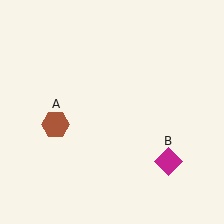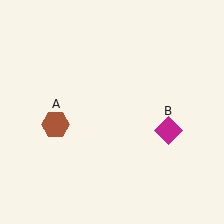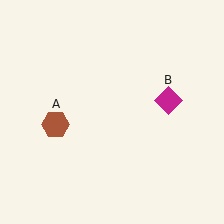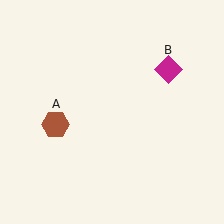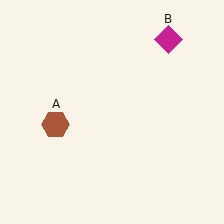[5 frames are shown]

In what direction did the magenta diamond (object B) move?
The magenta diamond (object B) moved up.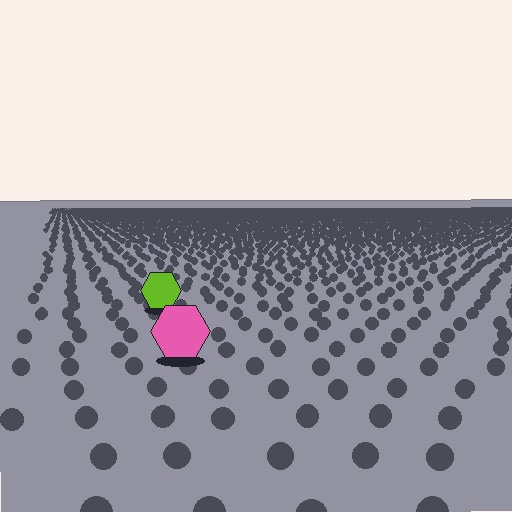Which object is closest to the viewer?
The pink hexagon is closest. The texture marks near it are larger and more spread out.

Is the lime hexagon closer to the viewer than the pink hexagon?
No. The pink hexagon is closer — you can tell from the texture gradient: the ground texture is coarser near it.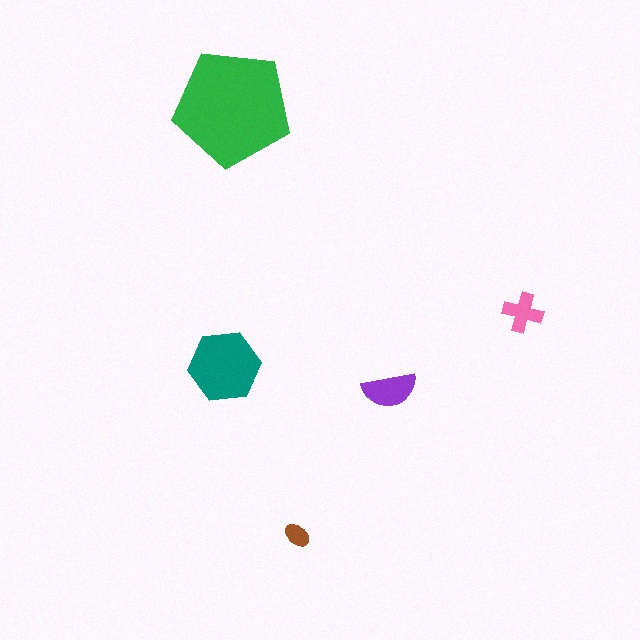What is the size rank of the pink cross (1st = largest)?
4th.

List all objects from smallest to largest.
The brown ellipse, the pink cross, the purple semicircle, the teal hexagon, the green pentagon.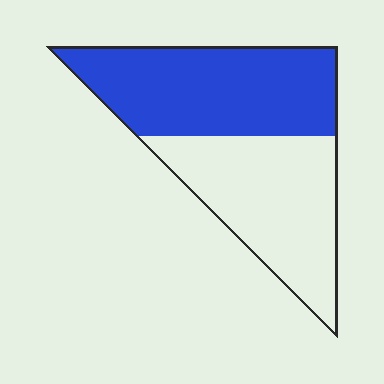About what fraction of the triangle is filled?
About one half (1/2).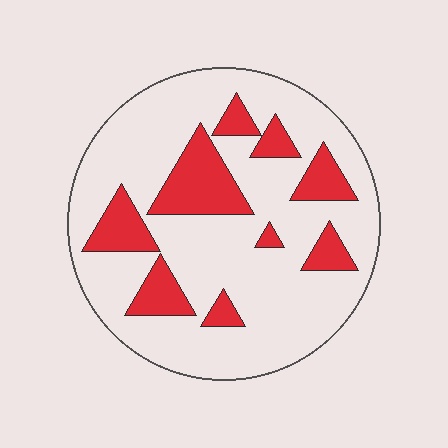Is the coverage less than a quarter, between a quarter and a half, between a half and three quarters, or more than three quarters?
Less than a quarter.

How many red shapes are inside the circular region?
9.